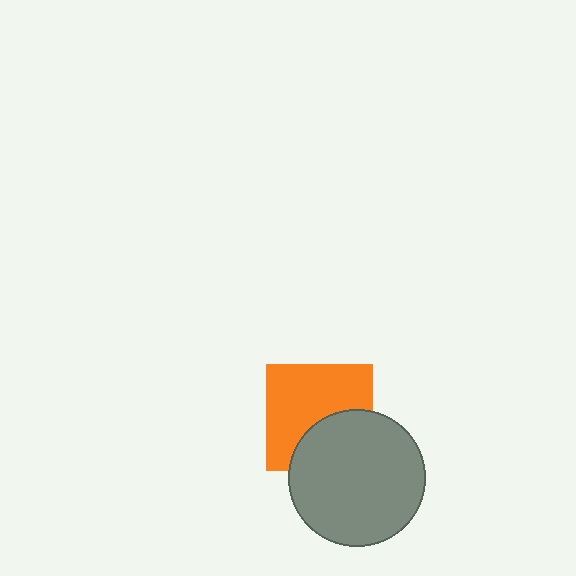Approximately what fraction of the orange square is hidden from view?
Roughly 37% of the orange square is hidden behind the gray circle.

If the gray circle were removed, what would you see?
You would see the complete orange square.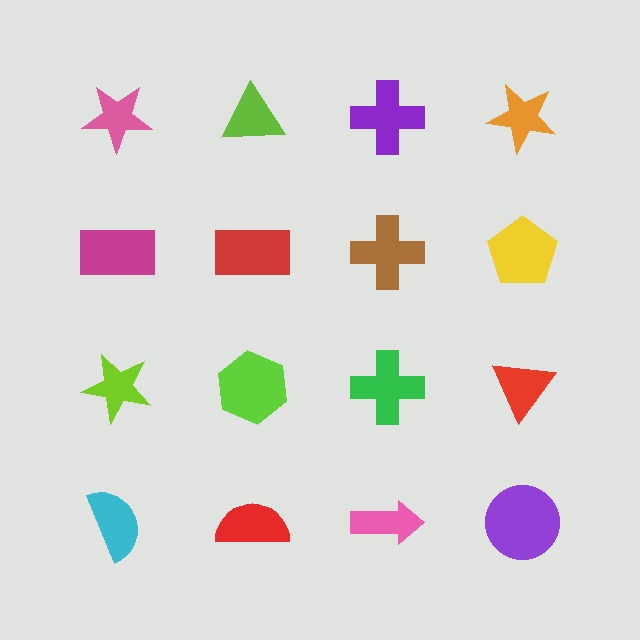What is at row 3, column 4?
A red triangle.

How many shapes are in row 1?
4 shapes.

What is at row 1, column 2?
A lime triangle.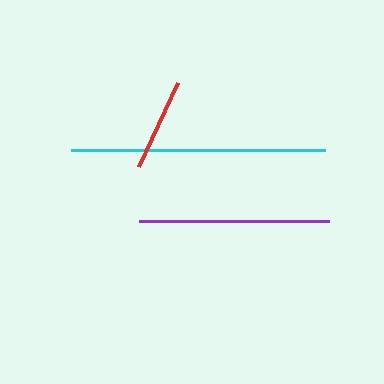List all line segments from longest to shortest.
From longest to shortest: cyan, purple, red.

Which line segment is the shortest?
The red line is the shortest at approximately 92 pixels.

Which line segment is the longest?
The cyan line is the longest at approximately 254 pixels.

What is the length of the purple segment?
The purple segment is approximately 190 pixels long.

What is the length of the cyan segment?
The cyan segment is approximately 254 pixels long.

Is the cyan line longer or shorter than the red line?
The cyan line is longer than the red line.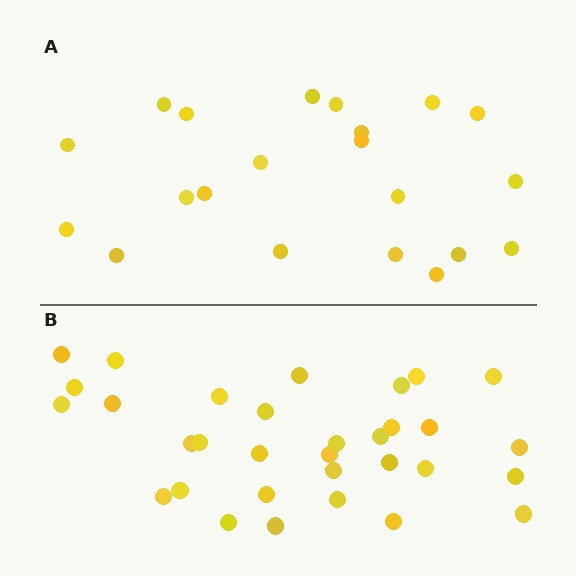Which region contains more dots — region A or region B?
Region B (the bottom region) has more dots.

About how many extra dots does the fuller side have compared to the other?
Region B has roughly 12 or so more dots than region A.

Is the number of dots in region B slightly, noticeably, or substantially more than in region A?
Region B has substantially more. The ratio is roughly 1.5 to 1.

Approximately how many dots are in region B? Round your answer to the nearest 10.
About 30 dots. (The exact count is 32, which rounds to 30.)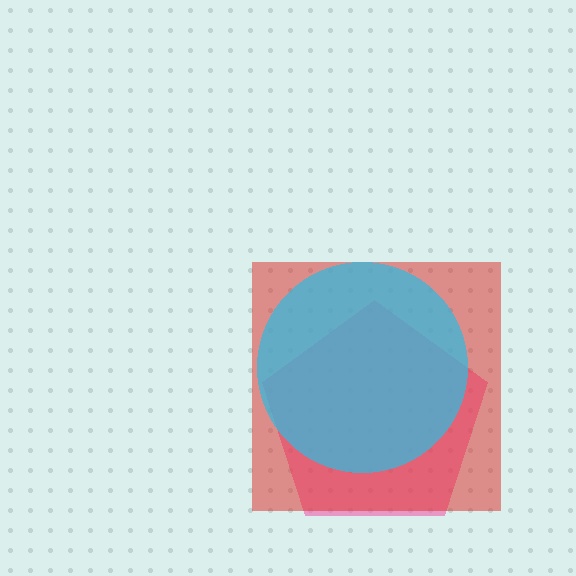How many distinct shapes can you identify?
There are 3 distinct shapes: a pink pentagon, a red square, a cyan circle.